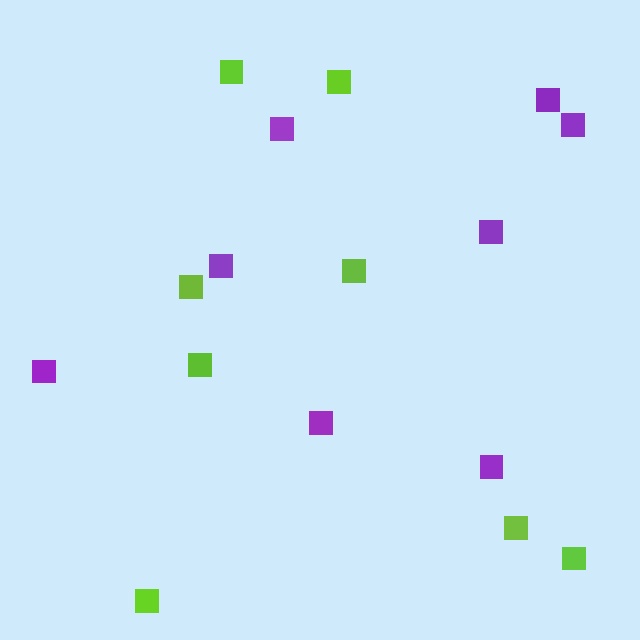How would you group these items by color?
There are 2 groups: one group of purple squares (8) and one group of lime squares (8).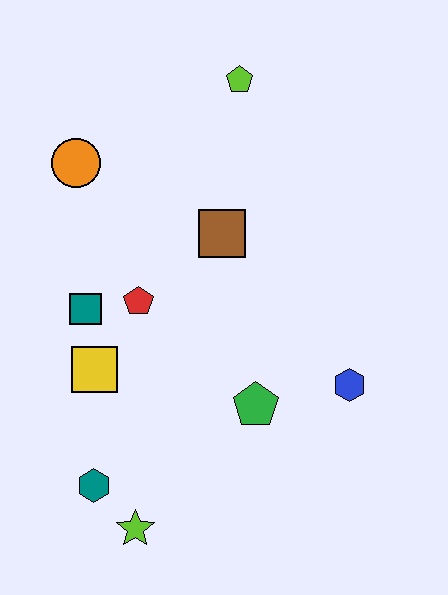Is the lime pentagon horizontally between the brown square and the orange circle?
No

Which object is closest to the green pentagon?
The blue hexagon is closest to the green pentagon.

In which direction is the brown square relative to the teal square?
The brown square is to the right of the teal square.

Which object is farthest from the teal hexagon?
The lime pentagon is farthest from the teal hexagon.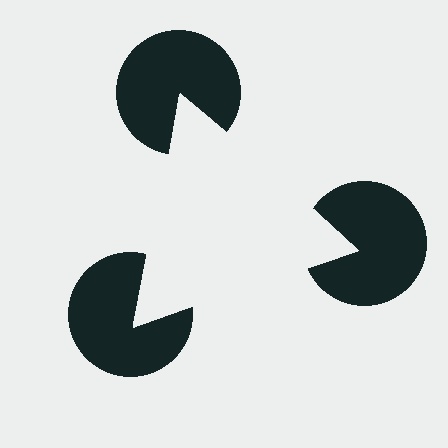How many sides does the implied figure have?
3 sides.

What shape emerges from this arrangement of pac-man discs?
An illusory triangle — its edges are inferred from the aligned wedge cuts in the pac-man discs, not physically drawn.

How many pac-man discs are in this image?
There are 3 — one at each vertex of the illusory triangle.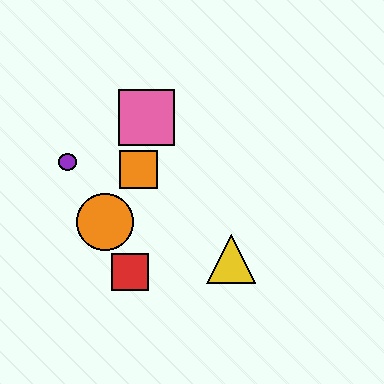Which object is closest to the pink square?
The orange square is closest to the pink square.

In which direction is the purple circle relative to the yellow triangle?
The purple circle is to the left of the yellow triangle.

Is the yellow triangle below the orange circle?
Yes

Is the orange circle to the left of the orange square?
Yes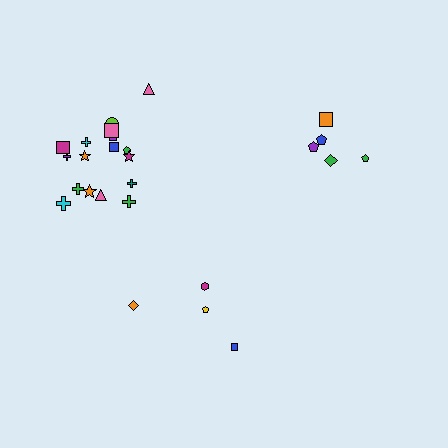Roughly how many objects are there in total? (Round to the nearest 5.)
Roughly 25 objects in total.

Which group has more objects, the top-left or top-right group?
The top-left group.